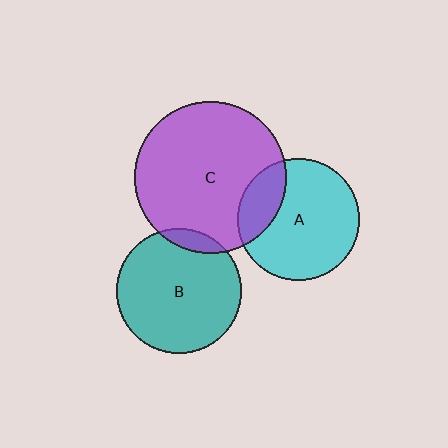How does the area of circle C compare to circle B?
Approximately 1.5 times.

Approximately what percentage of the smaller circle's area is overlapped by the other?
Approximately 20%.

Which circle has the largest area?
Circle C (purple).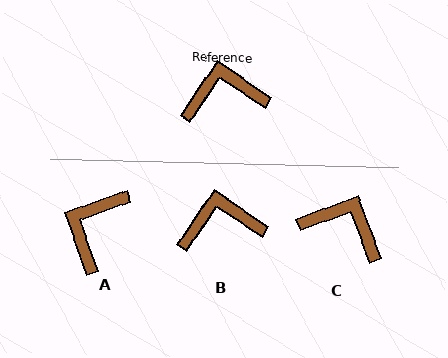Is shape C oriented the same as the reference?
No, it is off by about 36 degrees.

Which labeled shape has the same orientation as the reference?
B.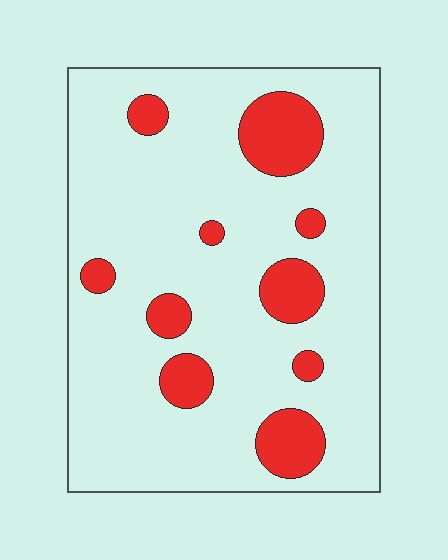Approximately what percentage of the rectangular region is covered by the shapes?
Approximately 15%.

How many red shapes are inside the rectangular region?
10.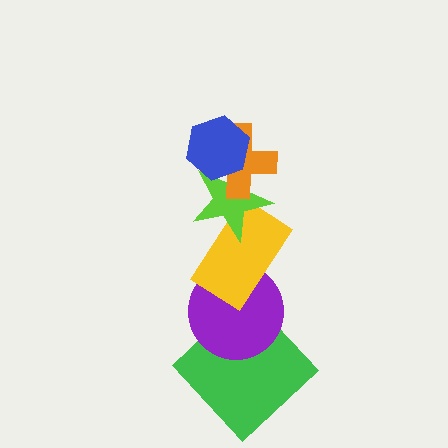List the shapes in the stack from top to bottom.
From top to bottom: the blue hexagon, the orange cross, the lime star, the yellow rectangle, the purple circle, the green diamond.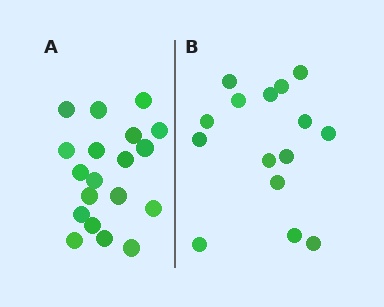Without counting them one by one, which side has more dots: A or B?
Region A (the left region) has more dots.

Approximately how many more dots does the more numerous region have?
Region A has about 4 more dots than region B.